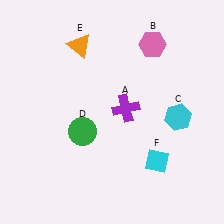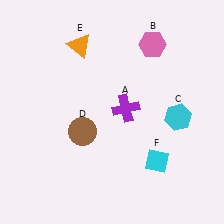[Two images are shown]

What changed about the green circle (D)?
In Image 1, D is green. In Image 2, it changed to brown.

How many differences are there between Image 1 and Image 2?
There is 1 difference between the two images.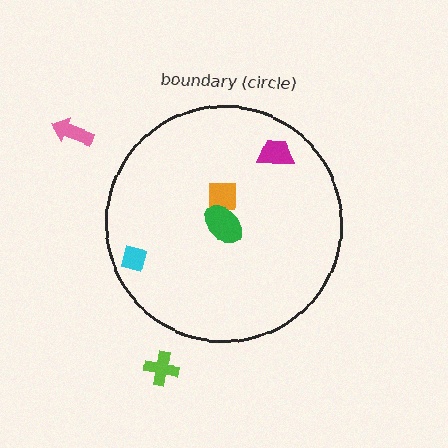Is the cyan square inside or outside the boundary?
Inside.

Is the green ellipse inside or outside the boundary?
Inside.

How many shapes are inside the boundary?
4 inside, 2 outside.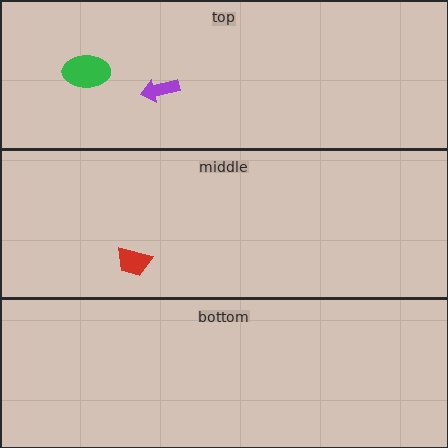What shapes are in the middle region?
The red trapezoid.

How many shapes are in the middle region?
1.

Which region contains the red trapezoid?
The middle region.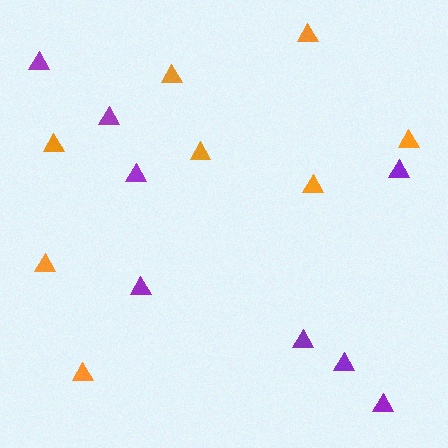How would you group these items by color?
There are 2 groups: one group of purple triangles (8) and one group of orange triangles (8).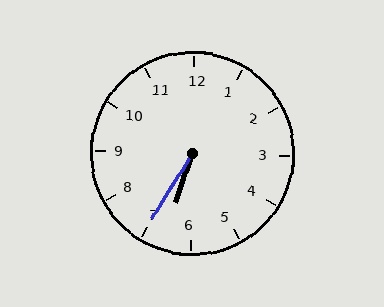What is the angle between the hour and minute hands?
Approximately 12 degrees.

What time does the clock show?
6:35.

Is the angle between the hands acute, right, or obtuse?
It is acute.